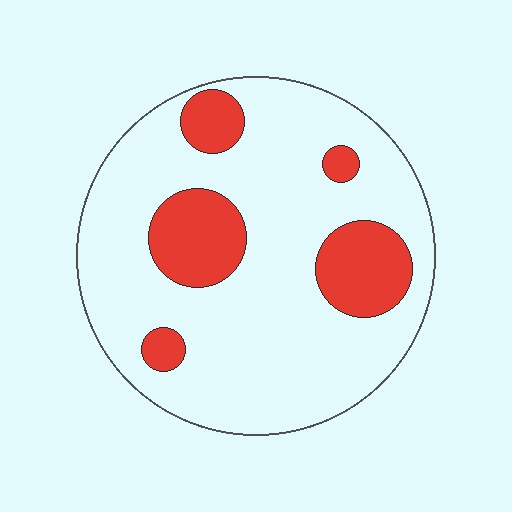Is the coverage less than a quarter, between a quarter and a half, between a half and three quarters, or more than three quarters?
Less than a quarter.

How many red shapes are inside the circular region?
5.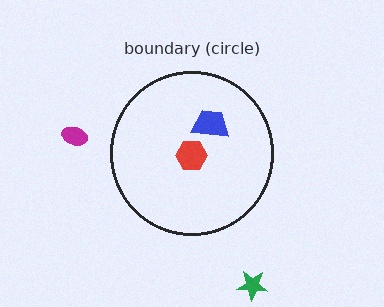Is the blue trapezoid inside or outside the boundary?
Inside.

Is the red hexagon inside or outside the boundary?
Inside.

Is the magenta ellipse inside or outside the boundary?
Outside.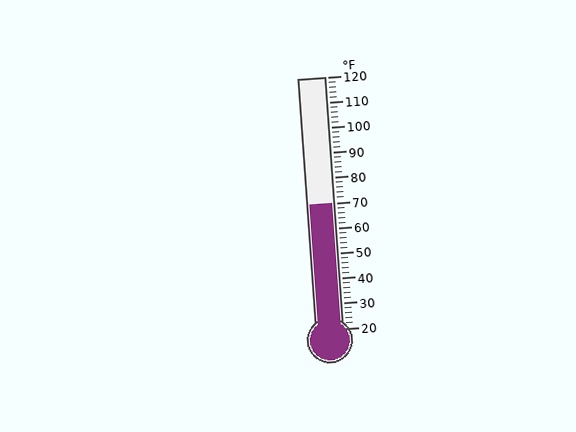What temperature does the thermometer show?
The thermometer shows approximately 70°F.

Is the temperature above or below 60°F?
The temperature is above 60°F.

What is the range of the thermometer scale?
The thermometer scale ranges from 20°F to 120°F.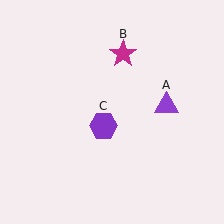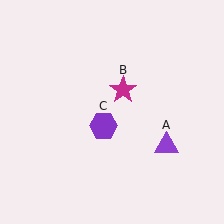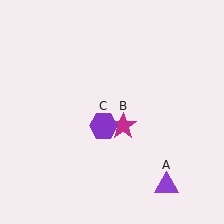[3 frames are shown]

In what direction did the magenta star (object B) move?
The magenta star (object B) moved down.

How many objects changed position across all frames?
2 objects changed position: purple triangle (object A), magenta star (object B).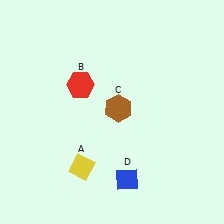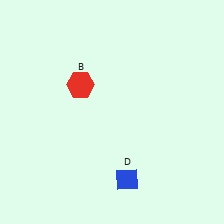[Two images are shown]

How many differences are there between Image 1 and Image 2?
There are 2 differences between the two images.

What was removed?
The brown hexagon (C), the yellow diamond (A) were removed in Image 2.